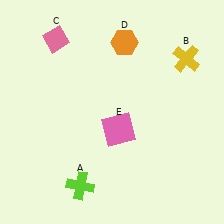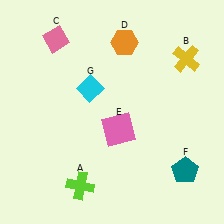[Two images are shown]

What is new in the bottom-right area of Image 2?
A teal pentagon (F) was added in the bottom-right area of Image 2.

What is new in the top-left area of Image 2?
A cyan diamond (G) was added in the top-left area of Image 2.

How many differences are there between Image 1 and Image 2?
There are 2 differences between the two images.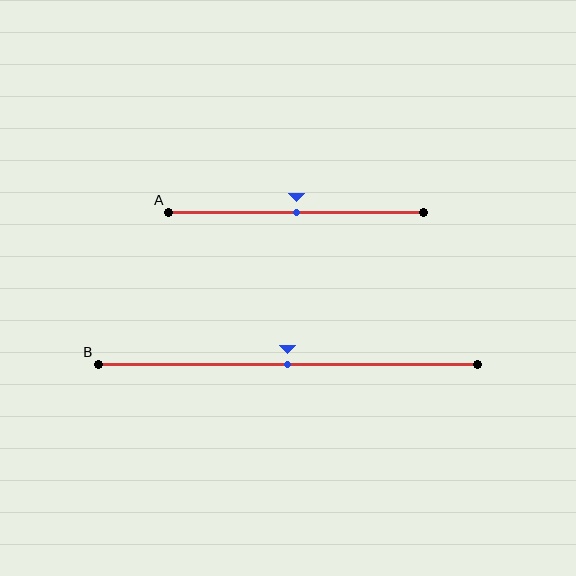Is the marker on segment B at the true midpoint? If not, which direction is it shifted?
Yes, the marker on segment B is at the true midpoint.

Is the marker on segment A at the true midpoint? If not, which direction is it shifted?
Yes, the marker on segment A is at the true midpoint.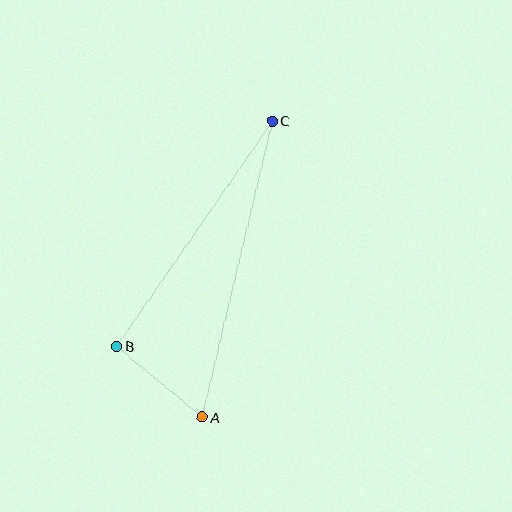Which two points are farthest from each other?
Points A and C are farthest from each other.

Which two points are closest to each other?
Points A and B are closest to each other.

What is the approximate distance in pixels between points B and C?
The distance between B and C is approximately 274 pixels.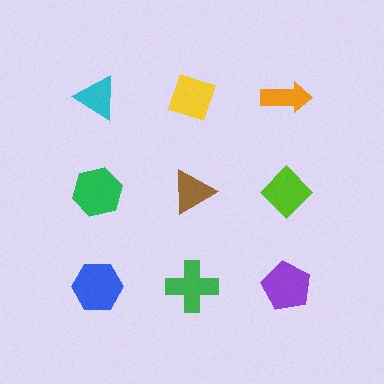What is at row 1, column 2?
A yellow diamond.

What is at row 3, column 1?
A blue hexagon.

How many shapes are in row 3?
3 shapes.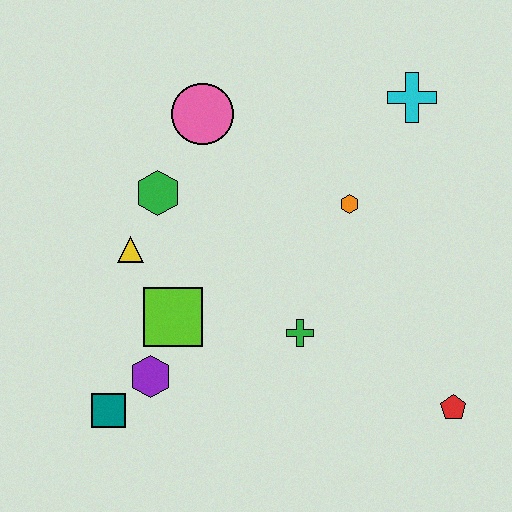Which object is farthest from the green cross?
The cyan cross is farthest from the green cross.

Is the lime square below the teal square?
No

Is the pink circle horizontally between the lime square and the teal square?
No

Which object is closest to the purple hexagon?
The teal square is closest to the purple hexagon.